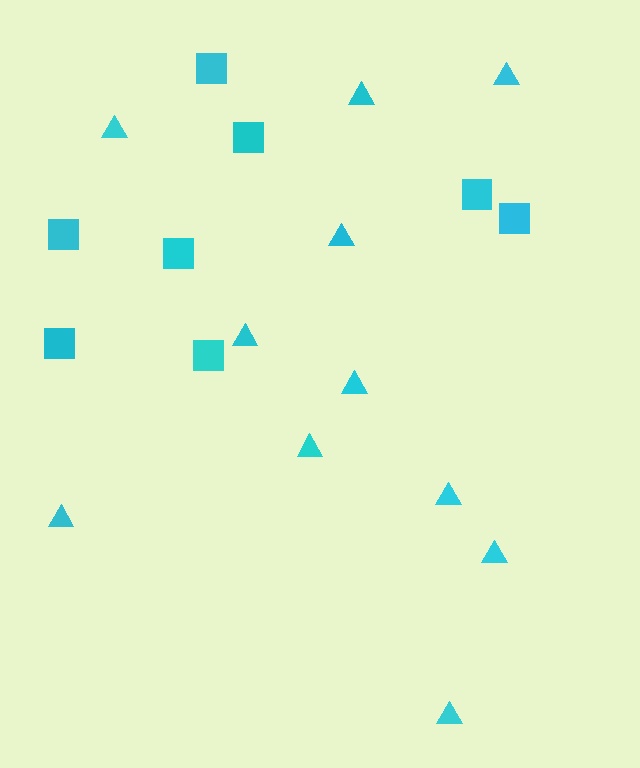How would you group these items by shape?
There are 2 groups: one group of squares (8) and one group of triangles (11).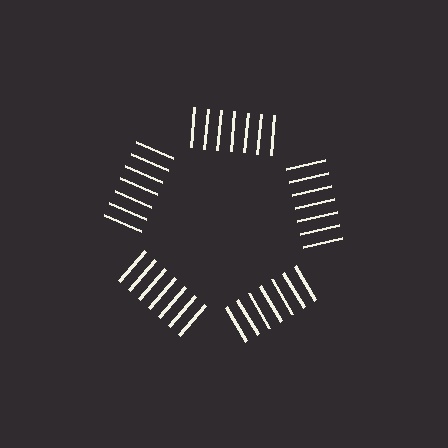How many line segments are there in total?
35 — 7 along each of the 5 edges.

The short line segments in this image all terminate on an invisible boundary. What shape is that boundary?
An illusory pentagon — the line segments terminate on its edges but no continuous stroke is drawn.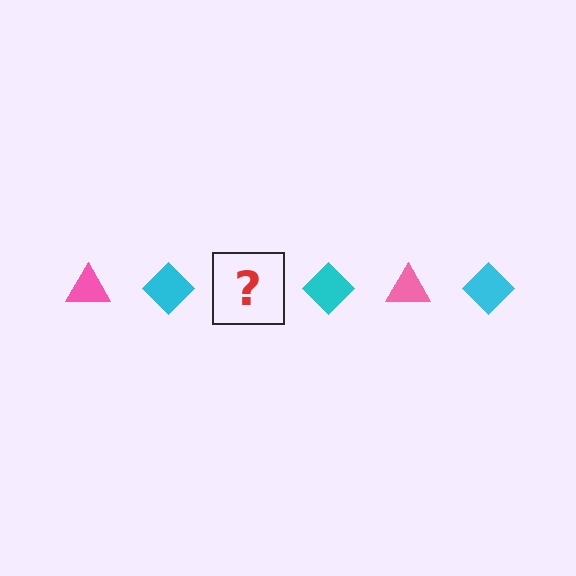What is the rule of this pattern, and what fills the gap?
The rule is that the pattern alternates between pink triangle and cyan diamond. The gap should be filled with a pink triangle.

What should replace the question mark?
The question mark should be replaced with a pink triangle.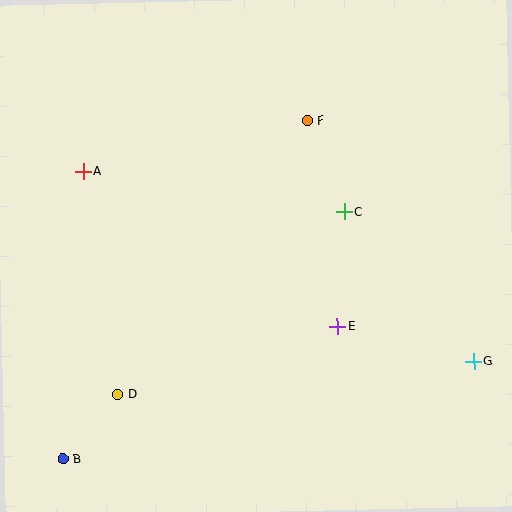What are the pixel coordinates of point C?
Point C is at (344, 212).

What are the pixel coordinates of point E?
Point E is at (337, 327).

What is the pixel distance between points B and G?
The distance between B and G is 422 pixels.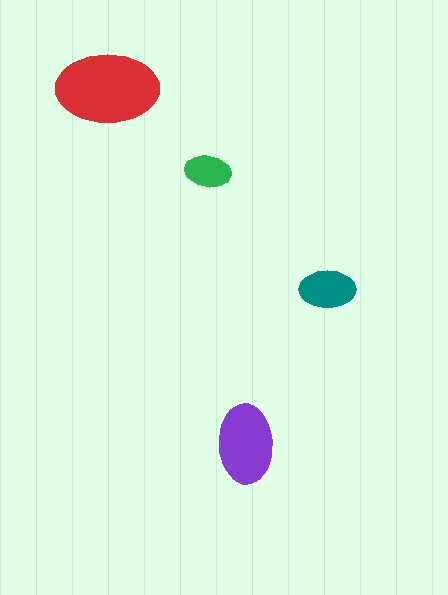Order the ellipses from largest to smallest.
the red one, the purple one, the teal one, the green one.